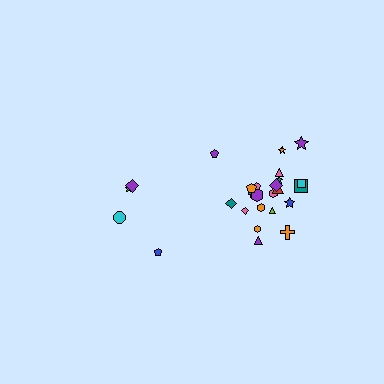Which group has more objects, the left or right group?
The right group.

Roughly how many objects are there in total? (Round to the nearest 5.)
Roughly 25 objects in total.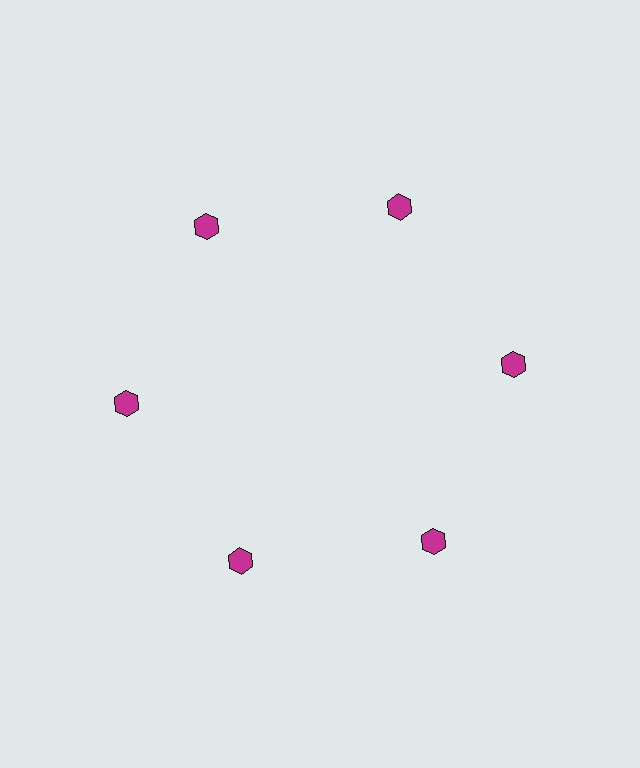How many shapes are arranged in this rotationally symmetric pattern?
There are 6 shapes, arranged in 6 groups of 1.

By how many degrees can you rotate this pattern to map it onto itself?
The pattern maps onto itself every 60 degrees of rotation.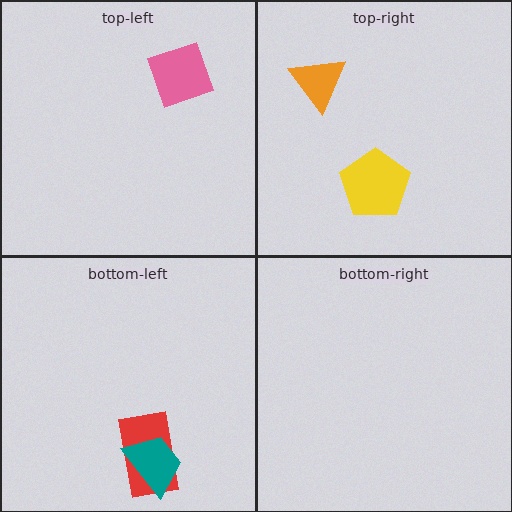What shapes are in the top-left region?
The pink diamond.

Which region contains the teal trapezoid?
The bottom-left region.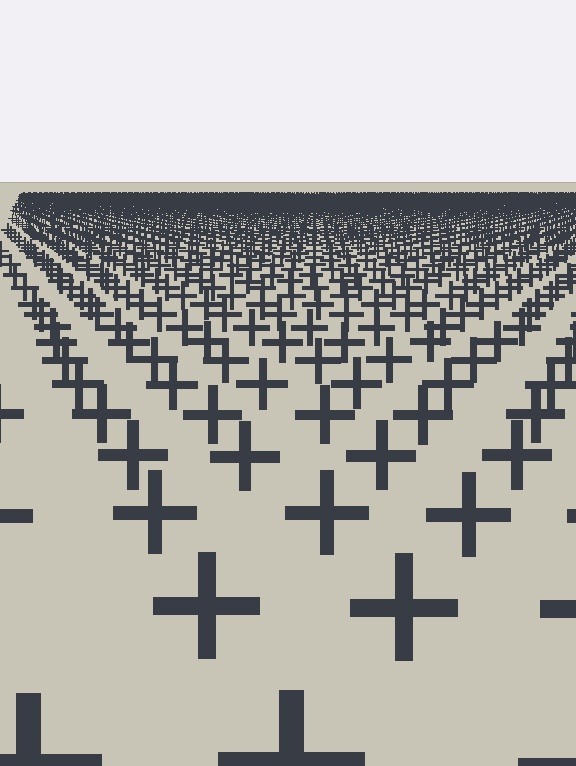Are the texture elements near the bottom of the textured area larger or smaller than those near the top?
Larger. Near the bottom, elements are closer to the viewer and appear at a bigger on-screen size.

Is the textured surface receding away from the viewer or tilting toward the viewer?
The surface is receding away from the viewer. Texture elements get smaller and denser toward the top.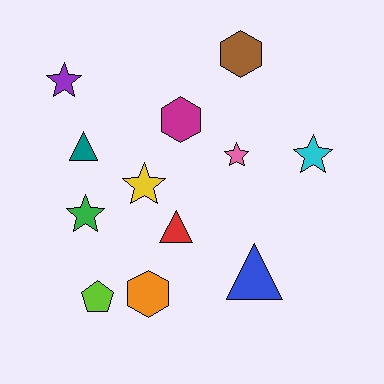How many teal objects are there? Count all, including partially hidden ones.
There is 1 teal object.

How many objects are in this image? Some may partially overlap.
There are 12 objects.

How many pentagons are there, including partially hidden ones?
There is 1 pentagon.